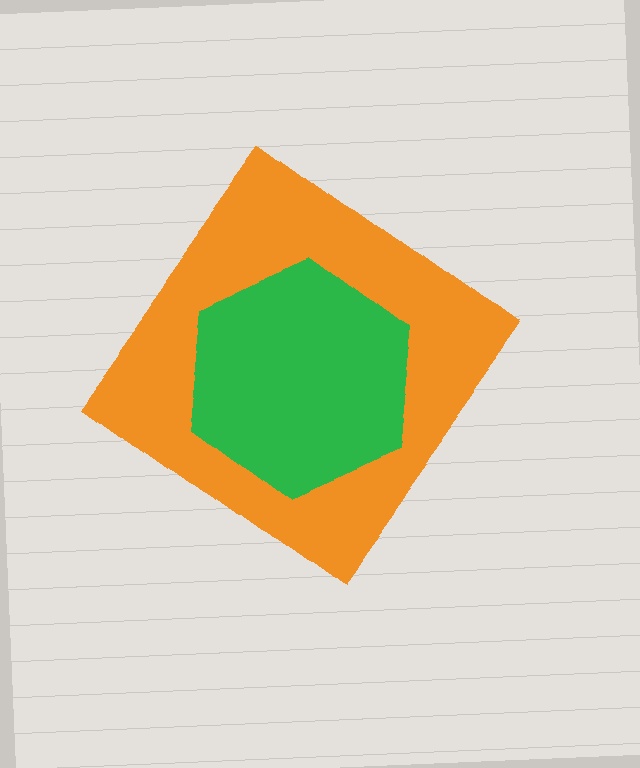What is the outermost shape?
The orange diamond.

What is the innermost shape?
The green hexagon.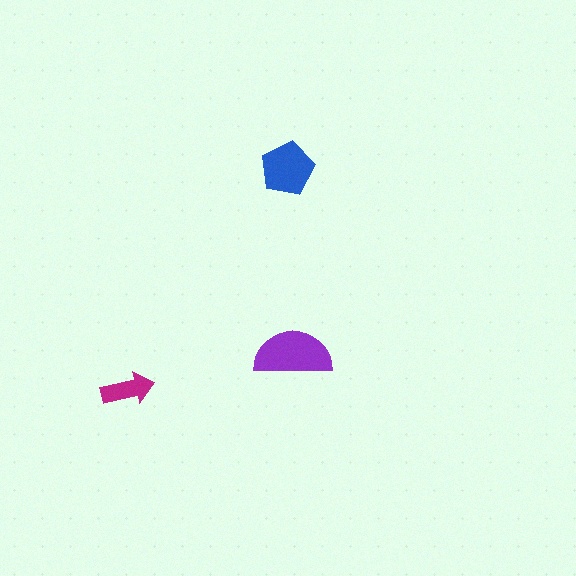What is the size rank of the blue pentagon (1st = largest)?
2nd.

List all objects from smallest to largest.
The magenta arrow, the blue pentagon, the purple semicircle.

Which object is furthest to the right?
The purple semicircle is rightmost.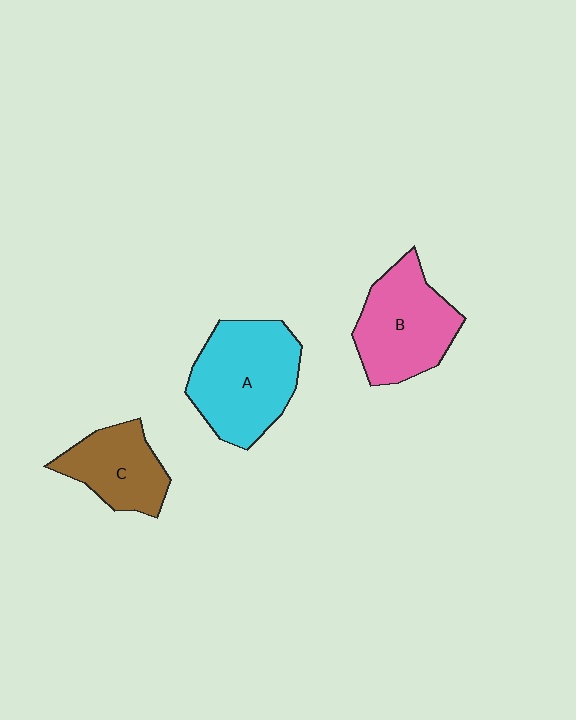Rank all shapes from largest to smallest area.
From largest to smallest: A (cyan), B (pink), C (brown).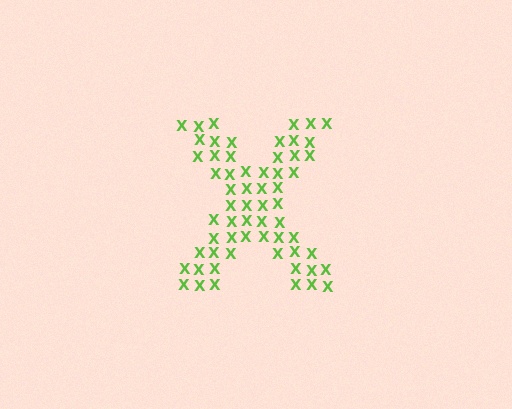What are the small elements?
The small elements are letter X's.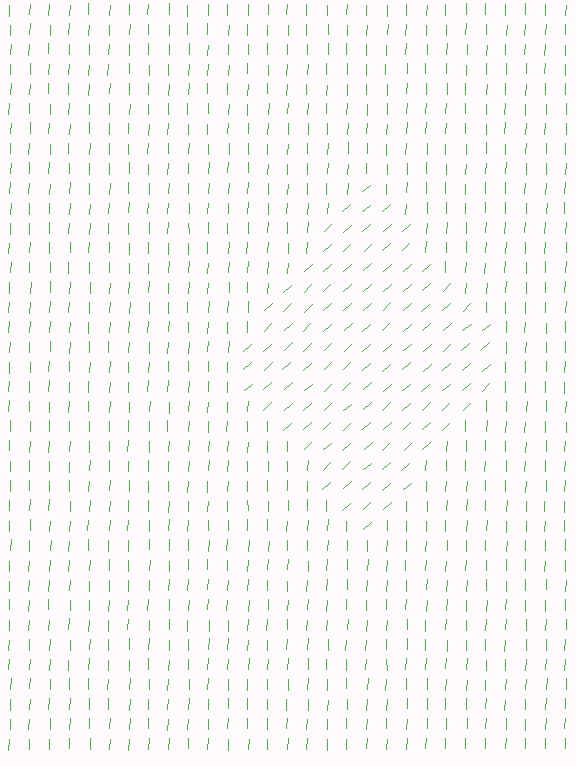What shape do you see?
I see a diamond.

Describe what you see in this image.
The image is filled with small green line segments. A diamond region in the image has lines oriented differently from the surrounding lines, creating a visible texture boundary.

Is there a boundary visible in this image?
Yes, there is a texture boundary formed by a change in line orientation.